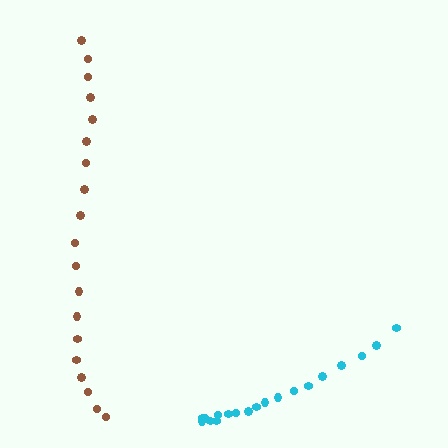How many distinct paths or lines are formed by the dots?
There are 2 distinct paths.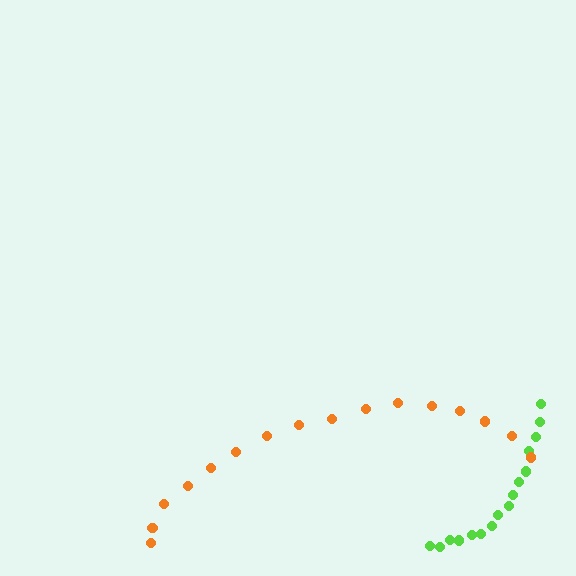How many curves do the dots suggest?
There are 2 distinct paths.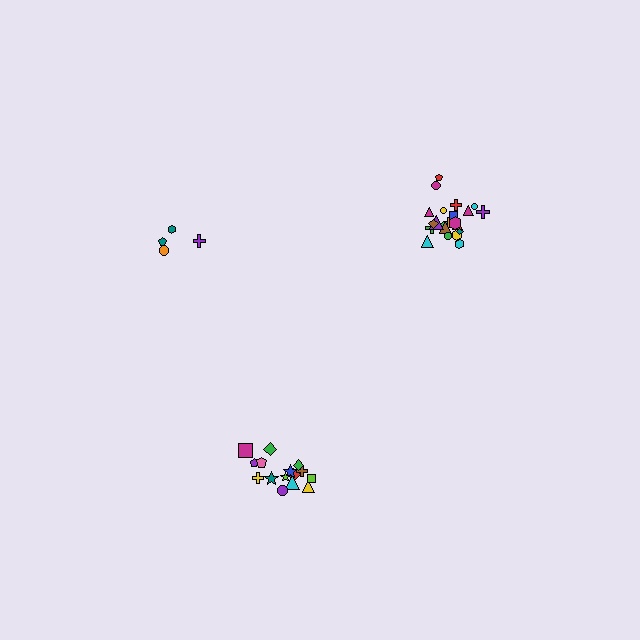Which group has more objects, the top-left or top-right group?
The top-right group.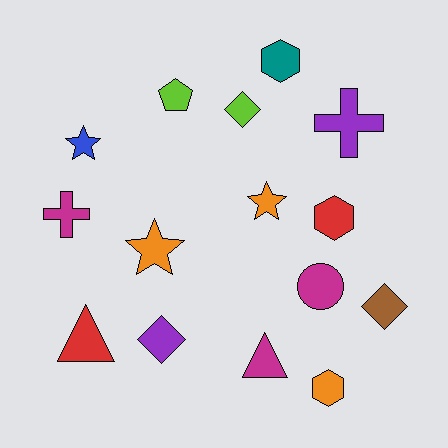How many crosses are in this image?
There are 2 crosses.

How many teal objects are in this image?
There is 1 teal object.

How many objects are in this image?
There are 15 objects.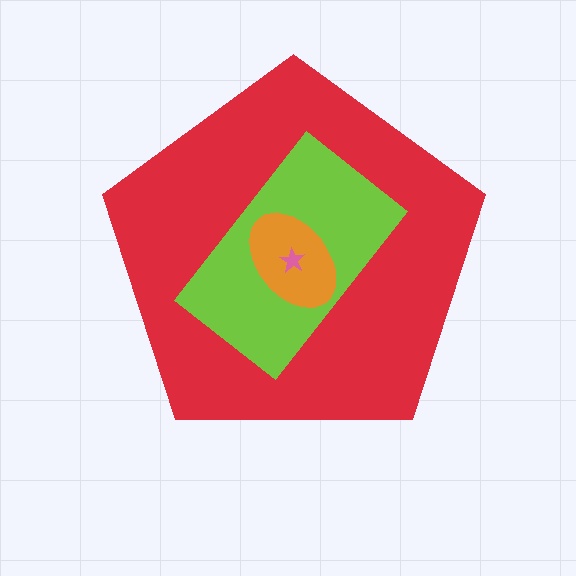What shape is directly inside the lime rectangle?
The orange ellipse.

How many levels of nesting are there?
4.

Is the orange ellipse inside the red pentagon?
Yes.